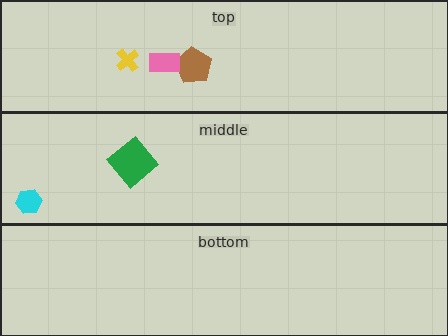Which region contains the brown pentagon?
The top region.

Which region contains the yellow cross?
The top region.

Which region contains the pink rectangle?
The top region.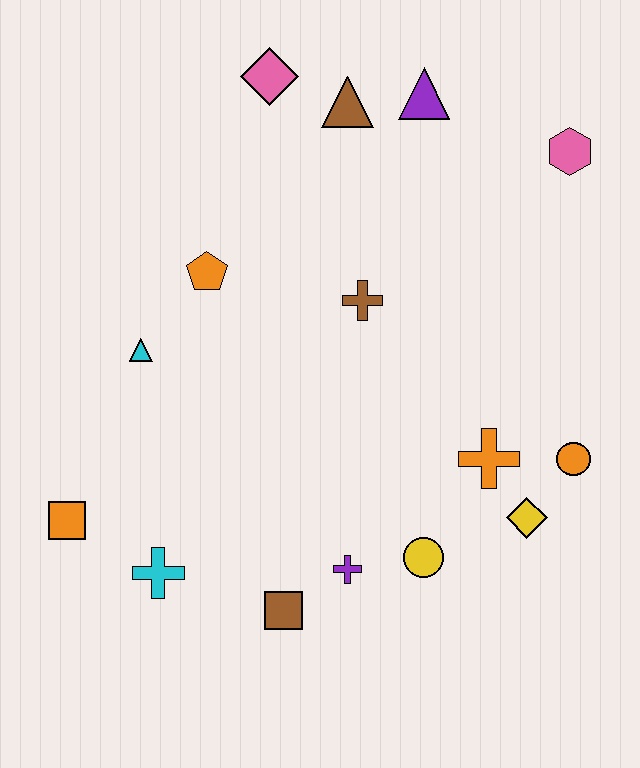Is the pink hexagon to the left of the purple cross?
No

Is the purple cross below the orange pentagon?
Yes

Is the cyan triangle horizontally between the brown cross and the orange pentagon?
No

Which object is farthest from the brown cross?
The orange square is farthest from the brown cross.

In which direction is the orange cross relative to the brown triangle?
The orange cross is below the brown triangle.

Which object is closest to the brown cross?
The orange pentagon is closest to the brown cross.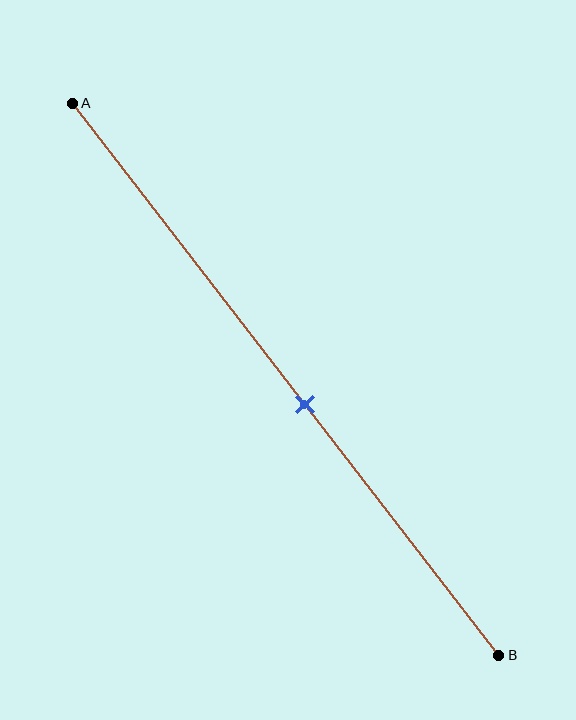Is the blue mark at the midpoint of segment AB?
No, the mark is at about 55% from A, not at the 50% midpoint.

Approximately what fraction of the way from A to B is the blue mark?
The blue mark is approximately 55% of the way from A to B.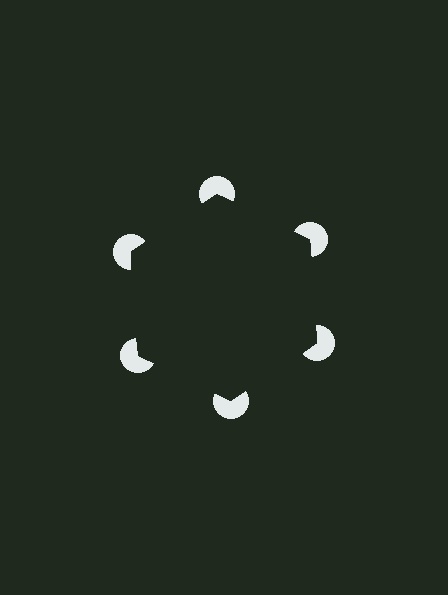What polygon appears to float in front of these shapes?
An illusory hexagon — its edges are inferred from the aligned wedge cuts in the pac-man discs, not physically drawn.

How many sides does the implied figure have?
6 sides.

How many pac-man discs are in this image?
There are 6 — one at each vertex of the illusory hexagon.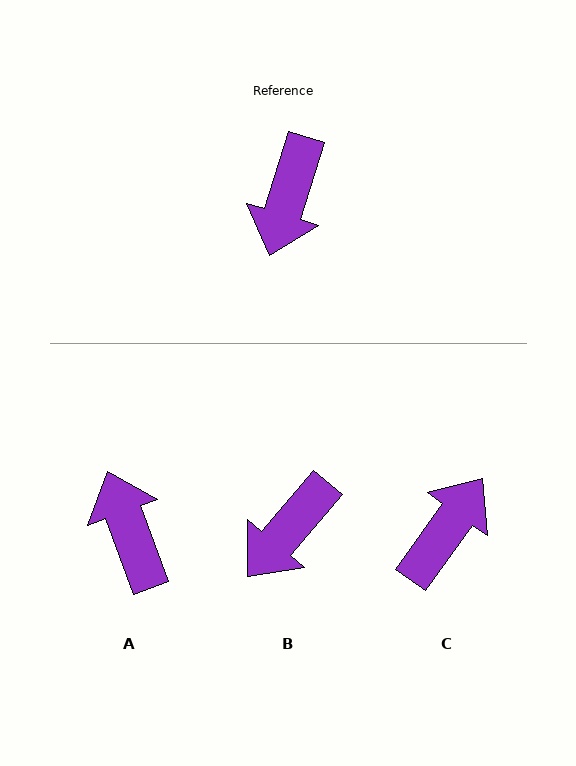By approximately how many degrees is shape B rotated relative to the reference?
Approximately 23 degrees clockwise.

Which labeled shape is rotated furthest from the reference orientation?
C, about 162 degrees away.